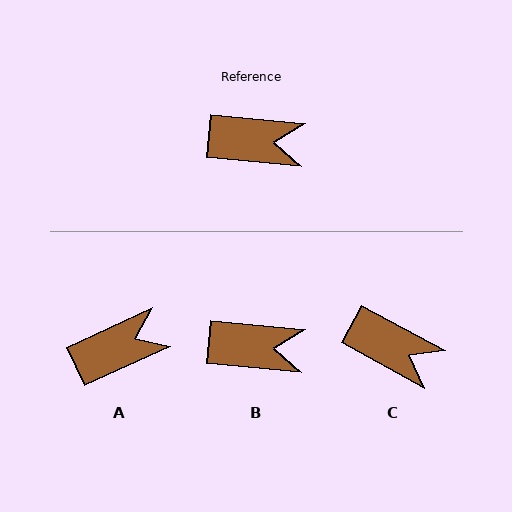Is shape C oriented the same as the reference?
No, it is off by about 23 degrees.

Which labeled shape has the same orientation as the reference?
B.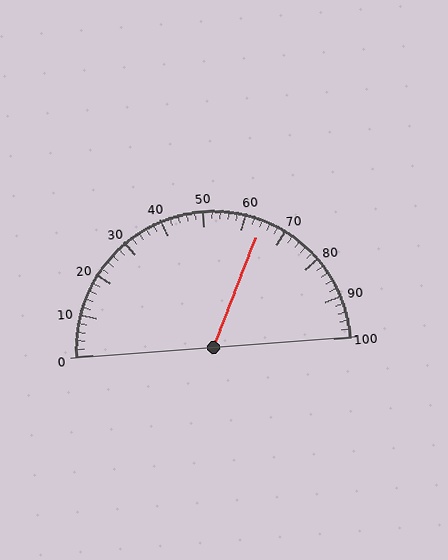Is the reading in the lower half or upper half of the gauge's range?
The reading is in the upper half of the range (0 to 100).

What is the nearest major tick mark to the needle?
The nearest major tick mark is 60.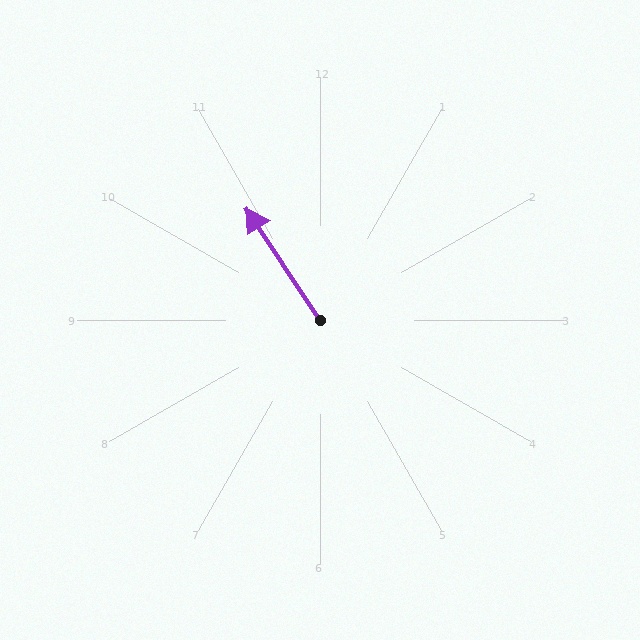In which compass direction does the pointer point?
Northwest.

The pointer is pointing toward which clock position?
Roughly 11 o'clock.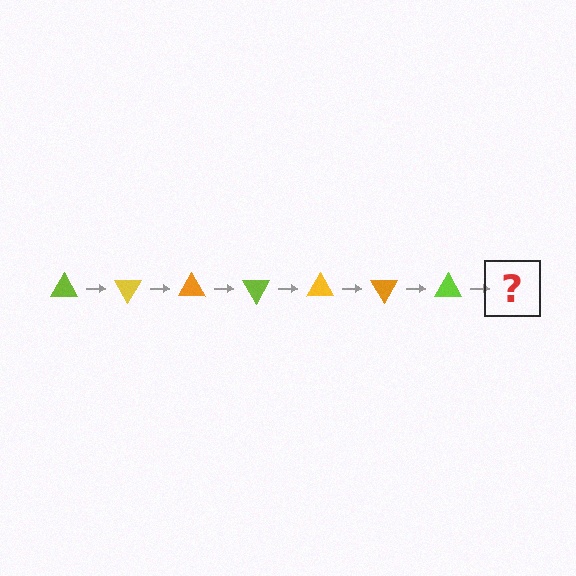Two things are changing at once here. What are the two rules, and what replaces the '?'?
The two rules are that it rotates 60 degrees each step and the color cycles through lime, yellow, and orange. The '?' should be a yellow triangle, rotated 420 degrees from the start.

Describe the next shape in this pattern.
It should be a yellow triangle, rotated 420 degrees from the start.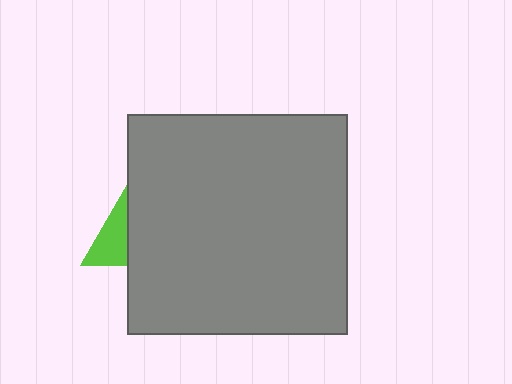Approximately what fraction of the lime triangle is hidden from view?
Roughly 63% of the lime triangle is hidden behind the gray square.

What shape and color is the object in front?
The object in front is a gray square.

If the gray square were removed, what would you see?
You would see the complete lime triangle.